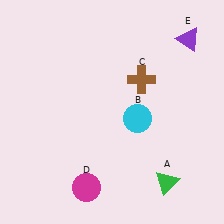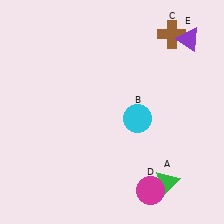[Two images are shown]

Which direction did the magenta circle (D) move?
The magenta circle (D) moved right.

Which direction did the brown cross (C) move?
The brown cross (C) moved up.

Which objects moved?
The objects that moved are: the brown cross (C), the magenta circle (D).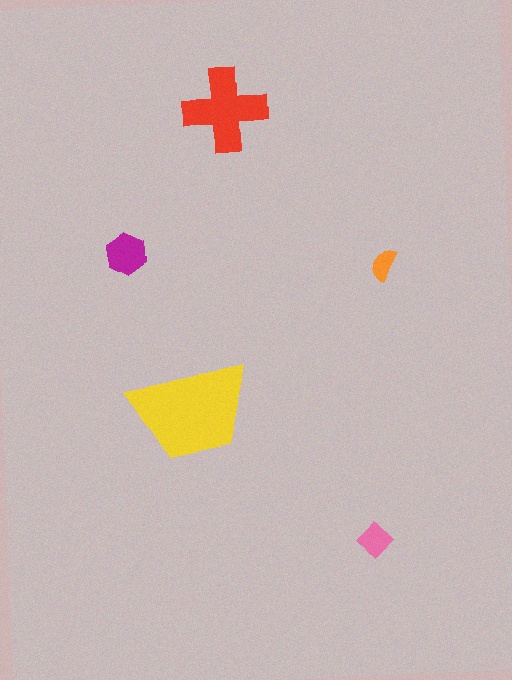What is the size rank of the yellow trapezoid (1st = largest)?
1st.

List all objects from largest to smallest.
The yellow trapezoid, the red cross, the magenta hexagon, the pink diamond, the orange semicircle.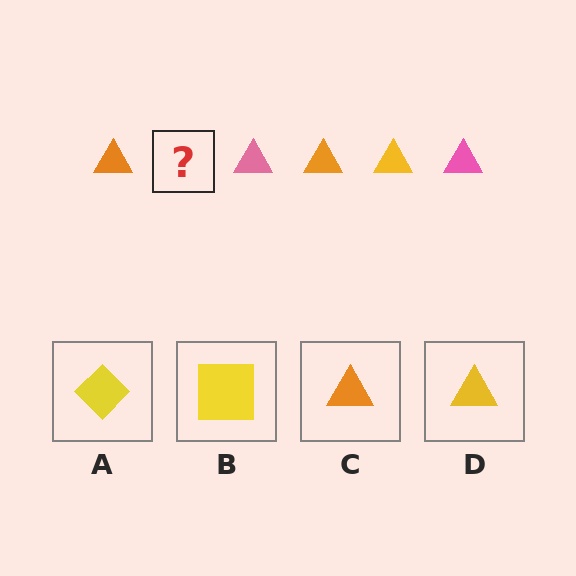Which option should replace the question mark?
Option D.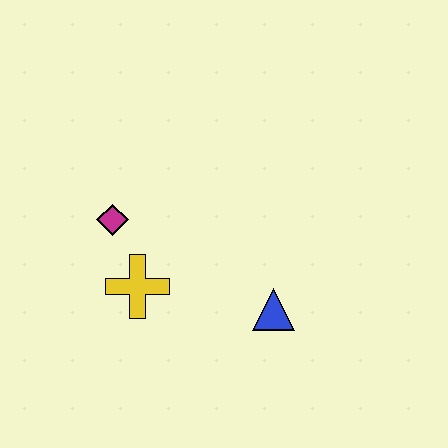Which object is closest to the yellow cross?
The magenta diamond is closest to the yellow cross.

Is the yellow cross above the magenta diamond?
No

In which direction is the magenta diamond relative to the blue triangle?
The magenta diamond is to the left of the blue triangle.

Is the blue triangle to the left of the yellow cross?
No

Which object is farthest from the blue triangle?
The magenta diamond is farthest from the blue triangle.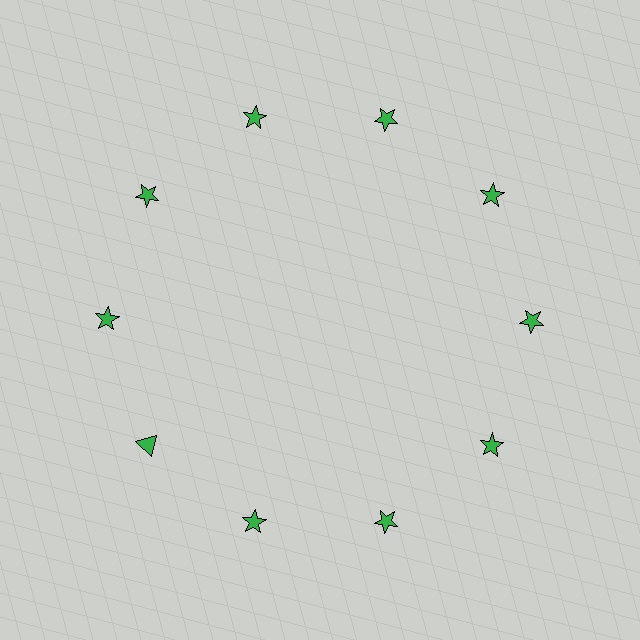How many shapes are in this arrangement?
There are 10 shapes arranged in a ring pattern.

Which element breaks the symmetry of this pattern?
The green triangle at roughly the 8 o'clock position breaks the symmetry. All other shapes are green stars.